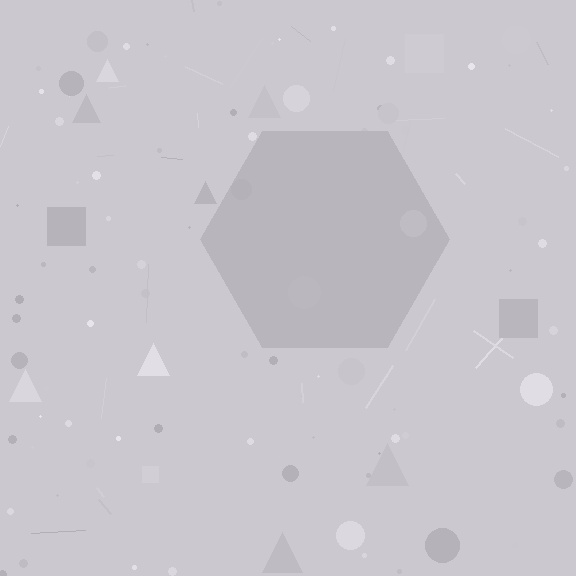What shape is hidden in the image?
A hexagon is hidden in the image.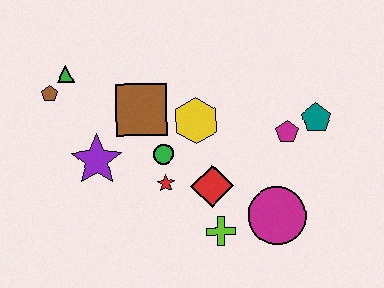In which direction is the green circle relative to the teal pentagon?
The green circle is to the left of the teal pentagon.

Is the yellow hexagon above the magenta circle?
Yes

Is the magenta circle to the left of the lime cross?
No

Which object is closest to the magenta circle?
The lime cross is closest to the magenta circle.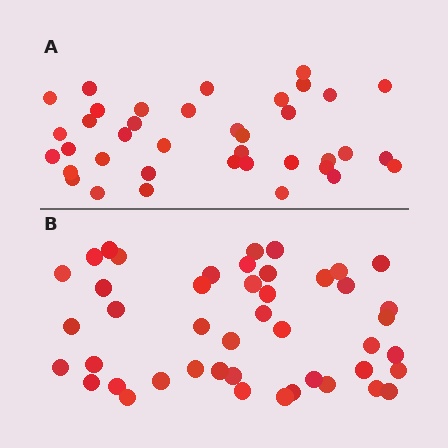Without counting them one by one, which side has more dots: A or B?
Region B (the bottom region) has more dots.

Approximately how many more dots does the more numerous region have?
Region B has roughly 8 or so more dots than region A.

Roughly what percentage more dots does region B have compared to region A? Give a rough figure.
About 20% more.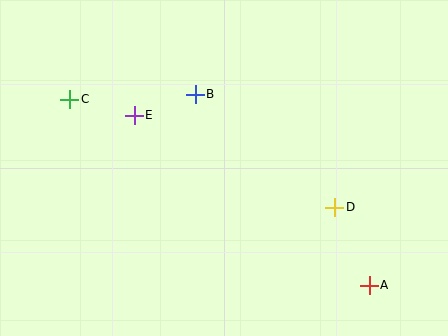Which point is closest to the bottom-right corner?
Point A is closest to the bottom-right corner.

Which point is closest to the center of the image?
Point B at (195, 94) is closest to the center.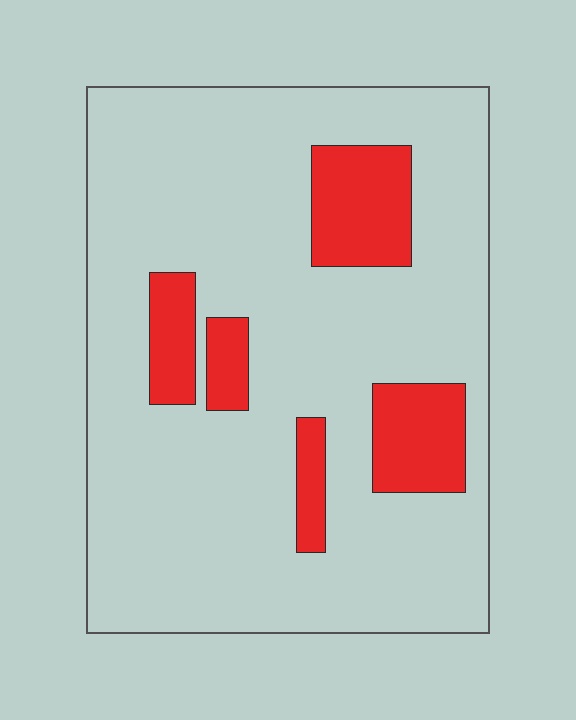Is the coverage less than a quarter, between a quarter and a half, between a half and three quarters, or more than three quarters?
Less than a quarter.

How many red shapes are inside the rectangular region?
5.